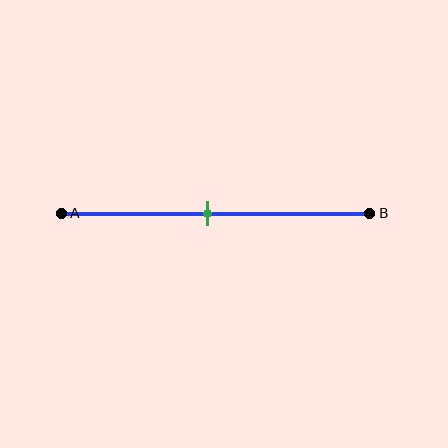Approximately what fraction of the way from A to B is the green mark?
The green mark is approximately 45% of the way from A to B.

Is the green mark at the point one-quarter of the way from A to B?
No, the mark is at about 45% from A, not at the 25% one-quarter point.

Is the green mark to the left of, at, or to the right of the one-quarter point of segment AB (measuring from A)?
The green mark is to the right of the one-quarter point of segment AB.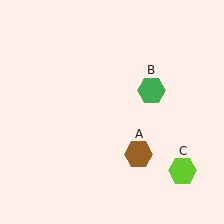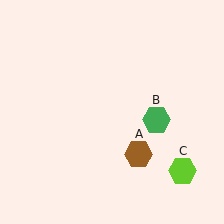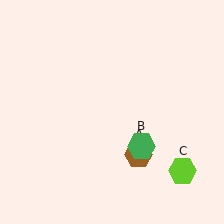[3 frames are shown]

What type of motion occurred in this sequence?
The green hexagon (object B) rotated clockwise around the center of the scene.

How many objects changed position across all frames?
1 object changed position: green hexagon (object B).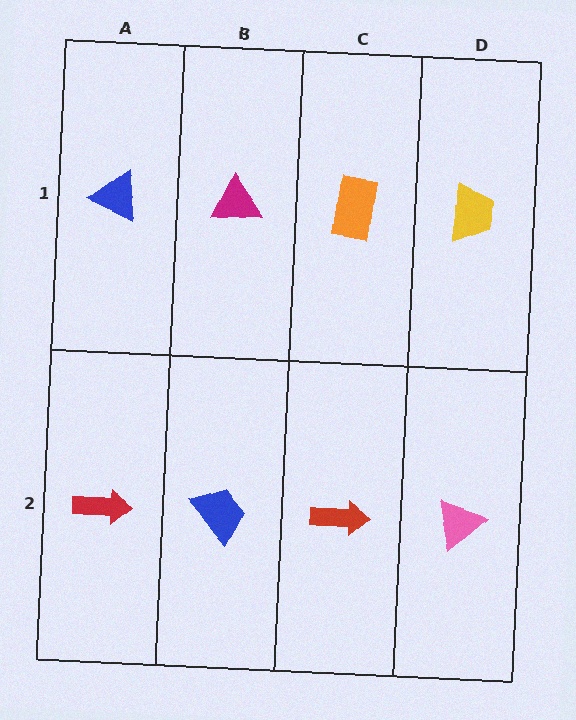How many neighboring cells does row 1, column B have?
3.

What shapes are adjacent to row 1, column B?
A blue trapezoid (row 2, column B), a blue triangle (row 1, column A), an orange rectangle (row 1, column C).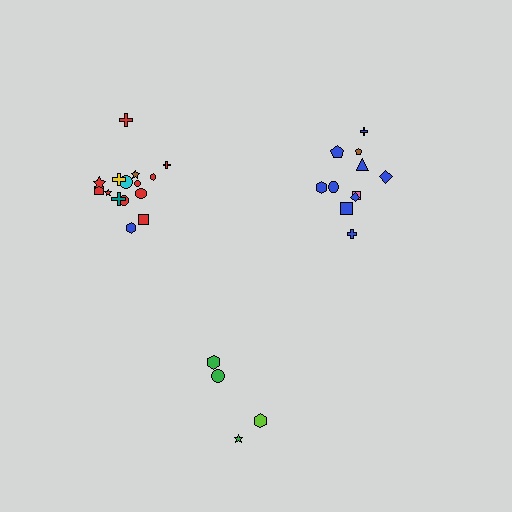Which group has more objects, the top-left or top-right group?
The top-left group.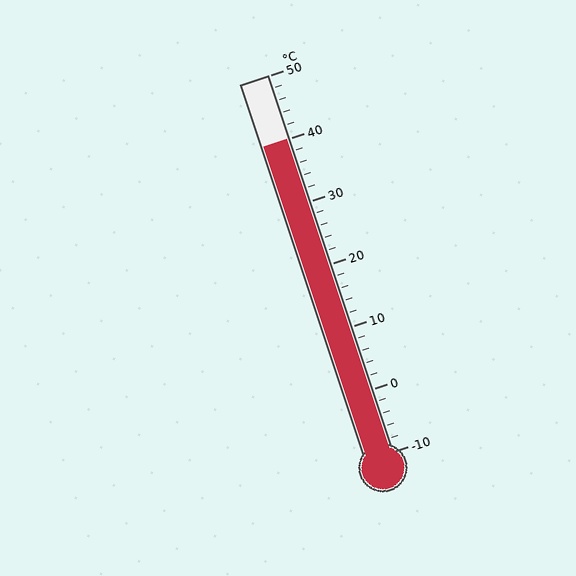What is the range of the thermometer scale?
The thermometer scale ranges from -10°C to 50°C.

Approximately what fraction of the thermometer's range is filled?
The thermometer is filled to approximately 85% of its range.